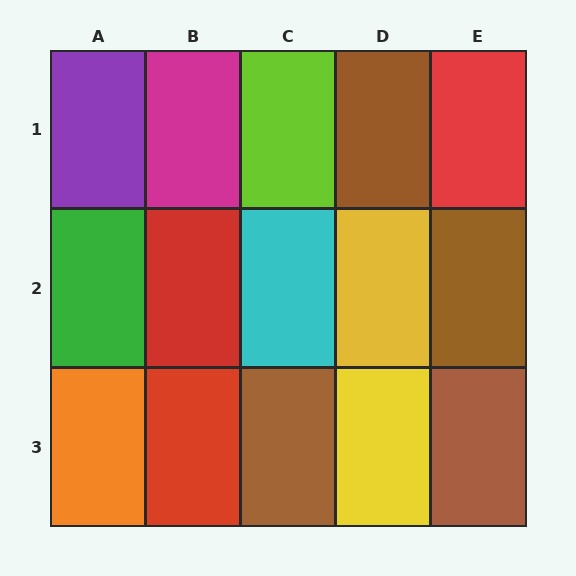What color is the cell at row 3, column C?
Brown.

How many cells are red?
3 cells are red.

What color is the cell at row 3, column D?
Yellow.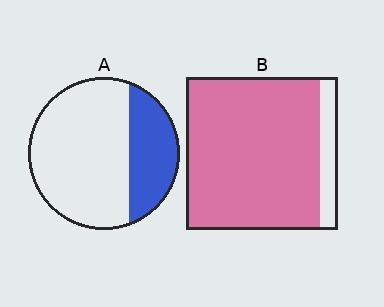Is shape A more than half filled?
No.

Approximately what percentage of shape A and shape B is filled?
A is approximately 30% and B is approximately 90%.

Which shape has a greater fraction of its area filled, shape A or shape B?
Shape B.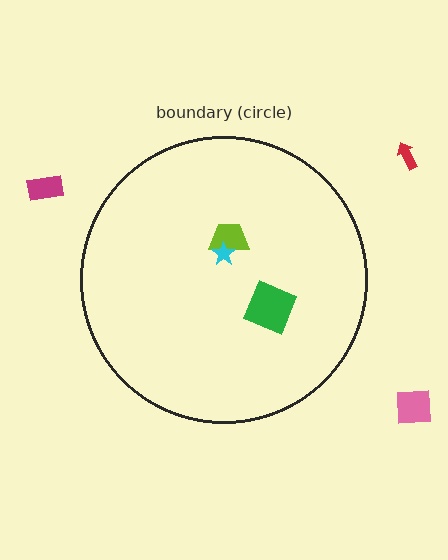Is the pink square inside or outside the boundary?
Outside.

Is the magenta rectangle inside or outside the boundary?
Outside.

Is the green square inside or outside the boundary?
Inside.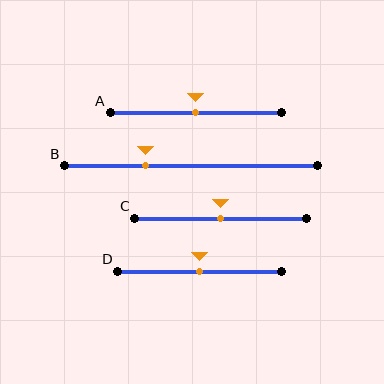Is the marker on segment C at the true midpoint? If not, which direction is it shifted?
Yes, the marker on segment C is at the true midpoint.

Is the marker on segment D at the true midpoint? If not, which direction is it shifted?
Yes, the marker on segment D is at the true midpoint.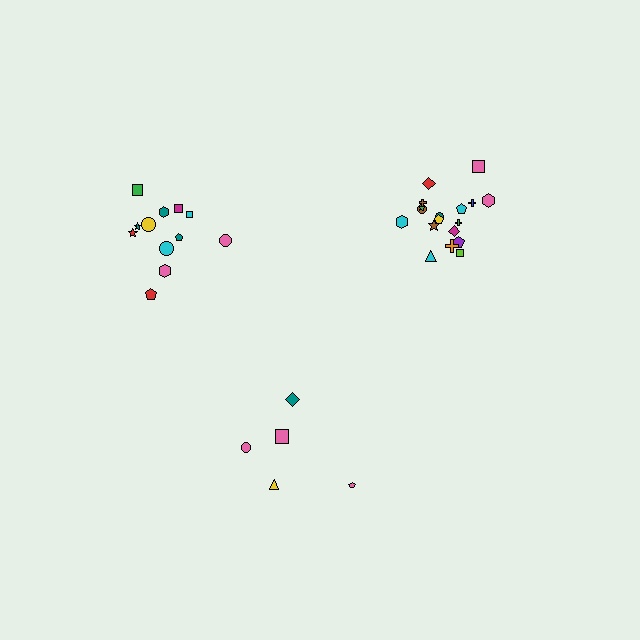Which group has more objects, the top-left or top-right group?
The top-right group.